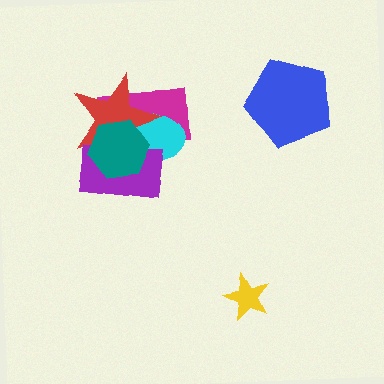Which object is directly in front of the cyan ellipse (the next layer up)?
The red star is directly in front of the cyan ellipse.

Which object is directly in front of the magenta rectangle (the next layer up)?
The cyan ellipse is directly in front of the magenta rectangle.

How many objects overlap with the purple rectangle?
4 objects overlap with the purple rectangle.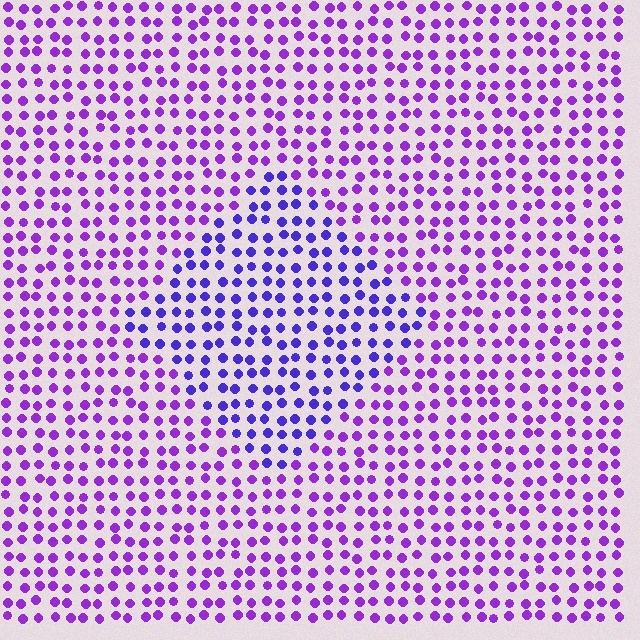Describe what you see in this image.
The image is filled with small purple elements in a uniform arrangement. A diamond-shaped region is visible where the elements are tinted to a slightly different hue, forming a subtle color boundary.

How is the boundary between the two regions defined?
The boundary is defined purely by a slight shift in hue (about 29 degrees). Spacing, size, and orientation are identical on both sides.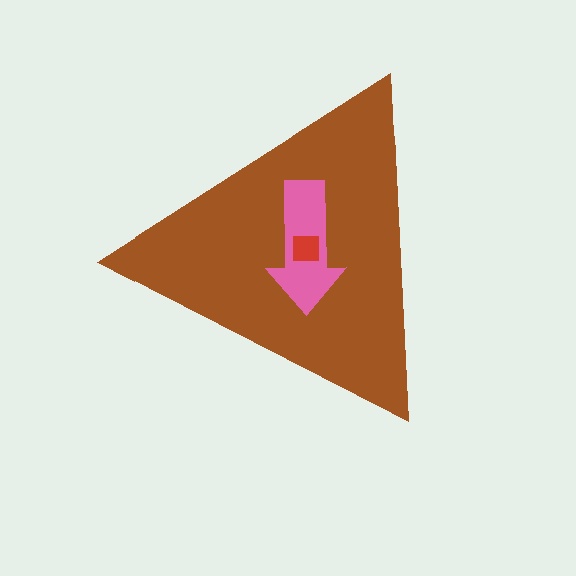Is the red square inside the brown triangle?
Yes.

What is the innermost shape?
The red square.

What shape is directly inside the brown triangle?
The pink arrow.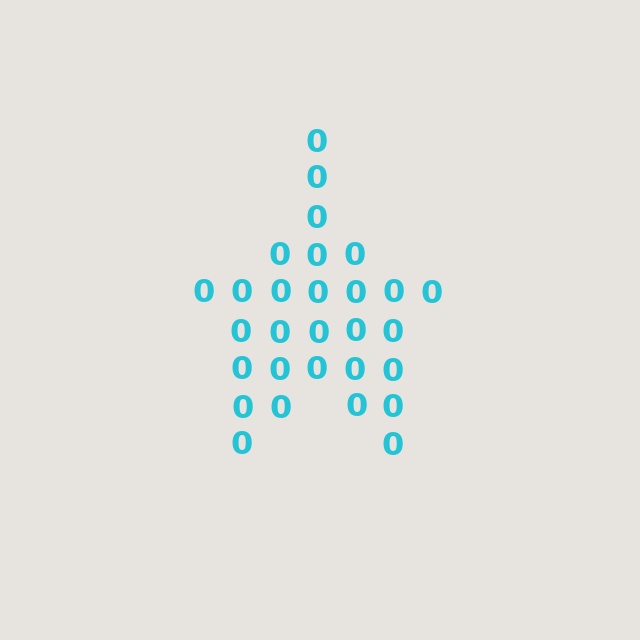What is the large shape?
The large shape is a star.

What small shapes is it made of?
It is made of small digit 0's.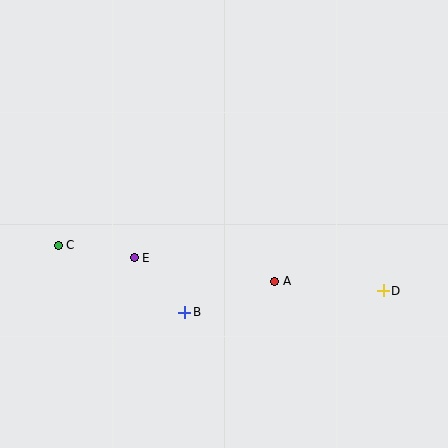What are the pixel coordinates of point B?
Point B is at (185, 312).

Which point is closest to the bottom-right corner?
Point D is closest to the bottom-right corner.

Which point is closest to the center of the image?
Point A at (275, 281) is closest to the center.